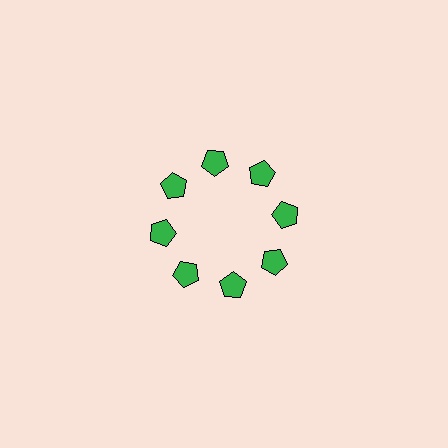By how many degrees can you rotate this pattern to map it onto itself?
The pattern maps onto itself every 45 degrees of rotation.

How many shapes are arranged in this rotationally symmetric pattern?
There are 8 shapes, arranged in 8 groups of 1.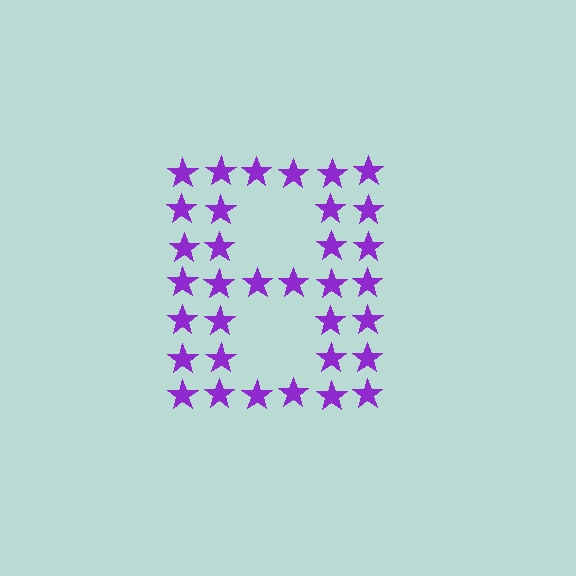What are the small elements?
The small elements are stars.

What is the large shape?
The large shape is the letter B.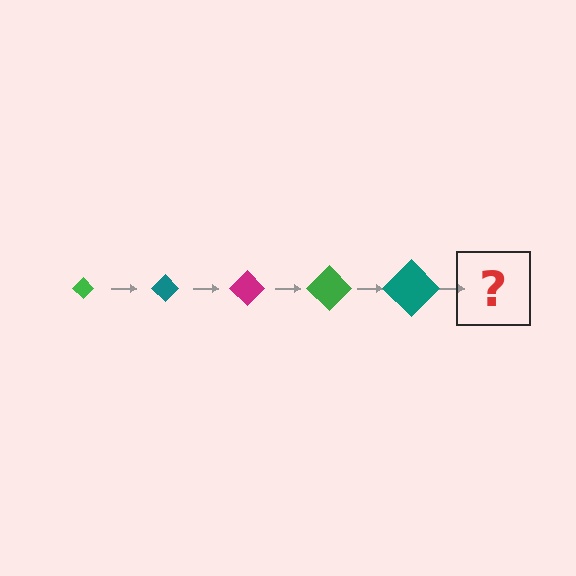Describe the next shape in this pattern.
It should be a magenta diamond, larger than the previous one.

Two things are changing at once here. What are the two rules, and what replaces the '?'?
The two rules are that the diamond grows larger each step and the color cycles through green, teal, and magenta. The '?' should be a magenta diamond, larger than the previous one.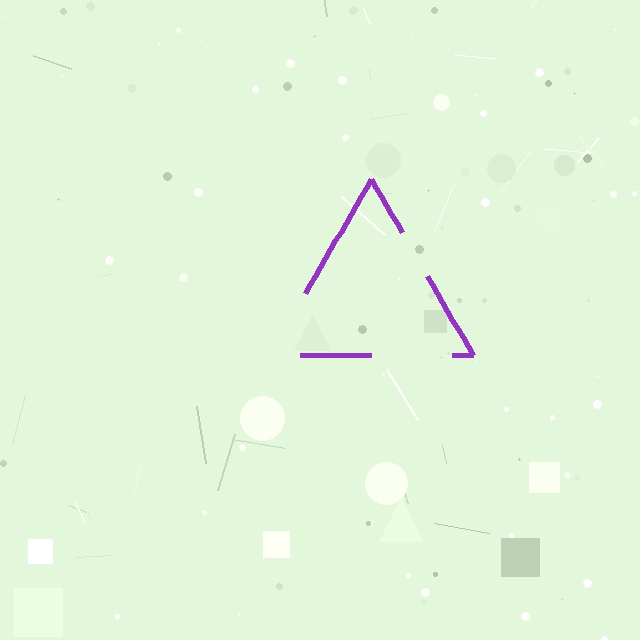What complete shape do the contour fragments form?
The contour fragments form a triangle.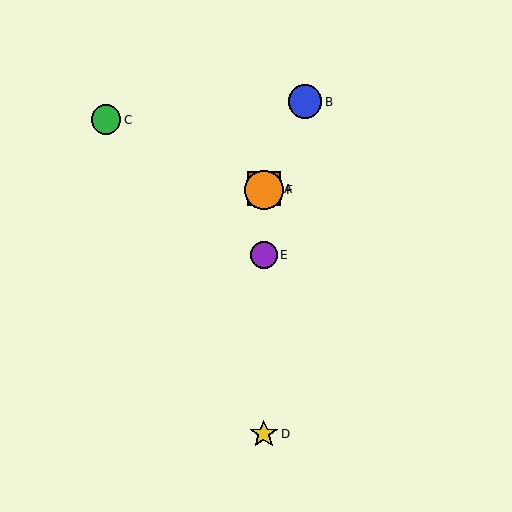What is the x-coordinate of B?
Object B is at x≈305.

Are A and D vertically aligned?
Yes, both are at x≈264.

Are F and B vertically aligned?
No, F is at x≈264 and B is at x≈305.